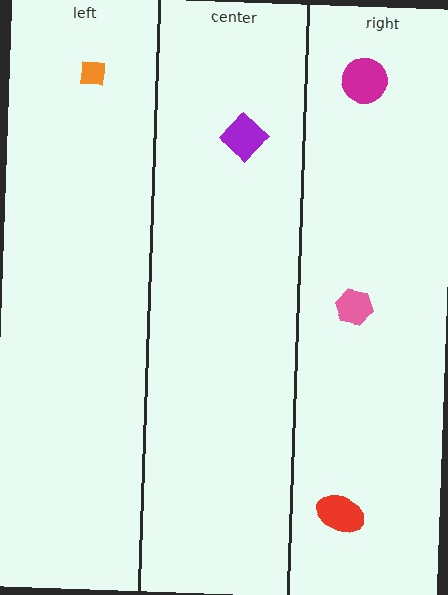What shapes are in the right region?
The pink hexagon, the red ellipse, the magenta circle.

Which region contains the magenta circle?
The right region.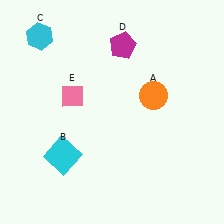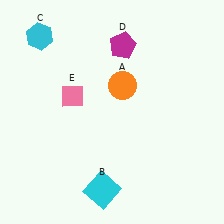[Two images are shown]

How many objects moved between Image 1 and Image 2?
2 objects moved between the two images.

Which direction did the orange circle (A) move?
The orange circle (A) moved left.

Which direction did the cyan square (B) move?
The cyan square (B) moved right.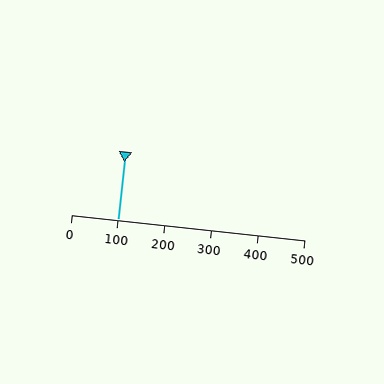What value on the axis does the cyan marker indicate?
The marker indicates approximately 100.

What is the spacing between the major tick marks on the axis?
The major ticks are spaced 100 apart.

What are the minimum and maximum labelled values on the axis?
The axis runs from 0 to 500.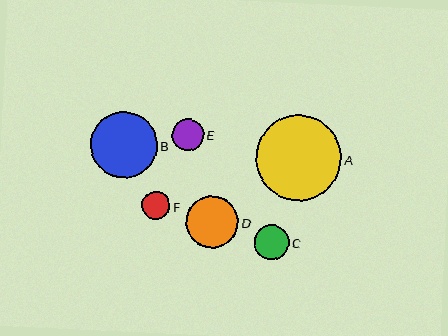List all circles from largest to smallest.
From largest to smallest: A, B, D, C, E, F.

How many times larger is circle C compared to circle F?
Circle C is approximately 1.2 times the size of circle F.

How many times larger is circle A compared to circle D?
Circle A is approximately 1.6 times the size of circle D.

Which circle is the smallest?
Circle F is the smallest with a size of approximately 28 pixels.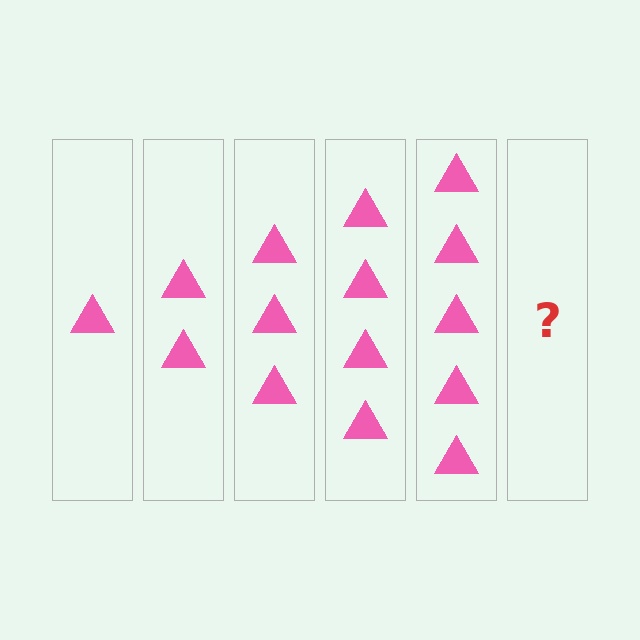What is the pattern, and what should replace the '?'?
The pattern is that each step adds one more triangle. The '?' should be 6 triangles.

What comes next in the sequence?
The next element should be 6 triangles.